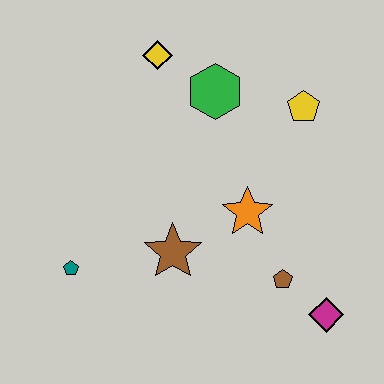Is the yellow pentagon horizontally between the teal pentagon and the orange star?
No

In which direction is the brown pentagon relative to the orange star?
The brown pentagon is below the orange star.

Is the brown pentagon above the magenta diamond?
Yes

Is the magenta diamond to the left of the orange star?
No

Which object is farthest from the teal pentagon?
The yellow pentagon is farthest from the teal pentagon.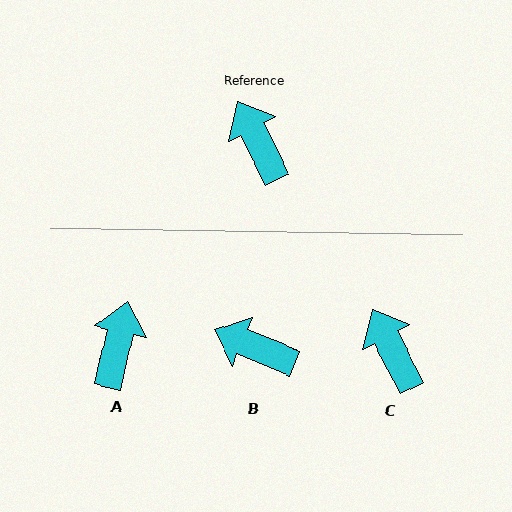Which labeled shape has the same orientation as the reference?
C.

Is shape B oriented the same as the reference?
No, it is off by about 41 degrees.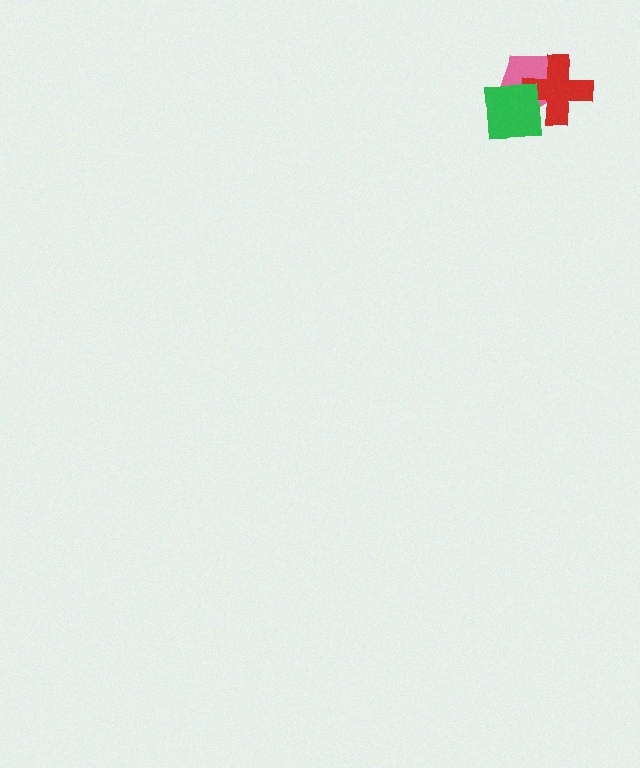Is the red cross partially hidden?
Yes, it is partially covered by another shape.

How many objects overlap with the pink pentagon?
2 objects overlap with the pink pentagon.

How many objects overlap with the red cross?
2 objects overlap with the red cross.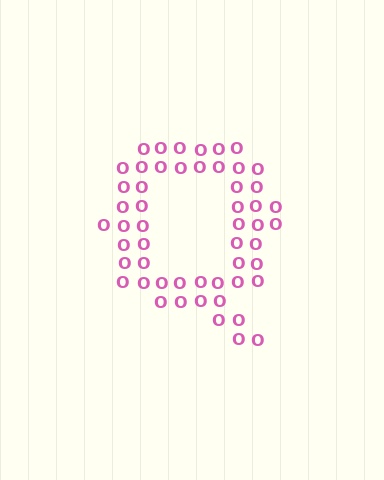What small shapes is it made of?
It is made of small letter O's.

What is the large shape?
The large shape is the letter Q.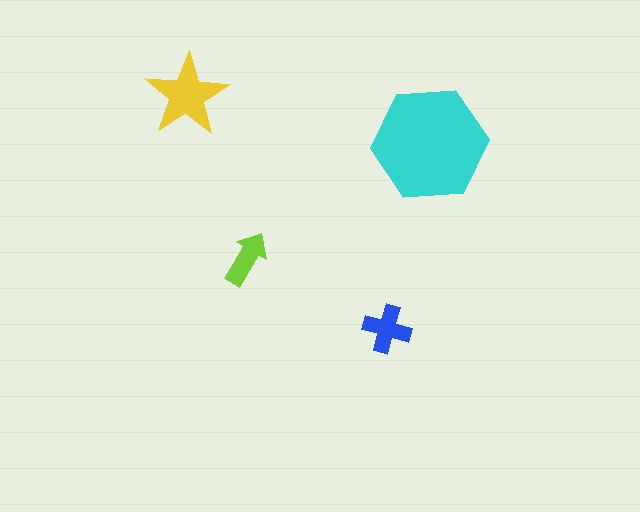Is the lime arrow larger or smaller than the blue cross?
Smaller.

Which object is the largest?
The cyan hexagon.